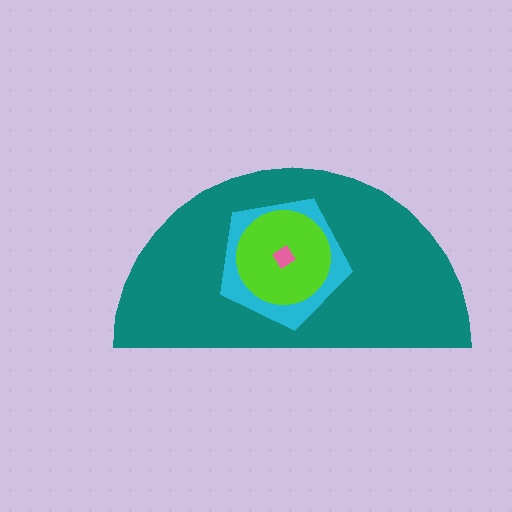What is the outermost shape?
The teal semicircle.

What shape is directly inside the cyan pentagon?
The lime circle.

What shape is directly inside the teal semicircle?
The cyan pentagon.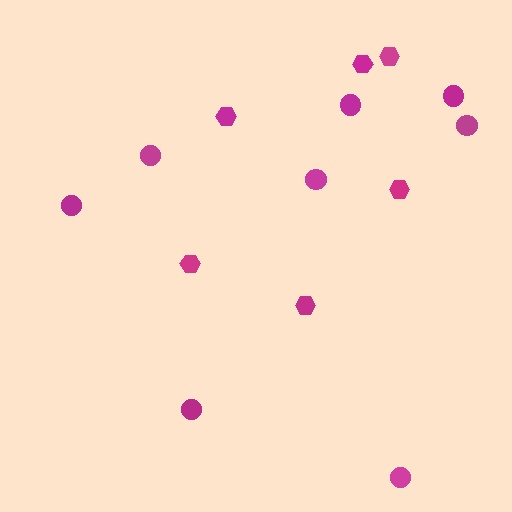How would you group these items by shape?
There are 2 groups: one group of hexagons (6) and one group of circles (8).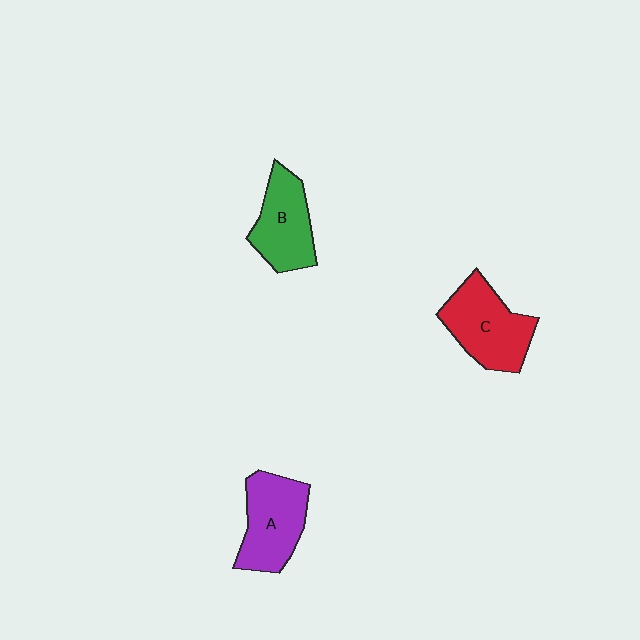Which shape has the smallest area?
Shape B (green).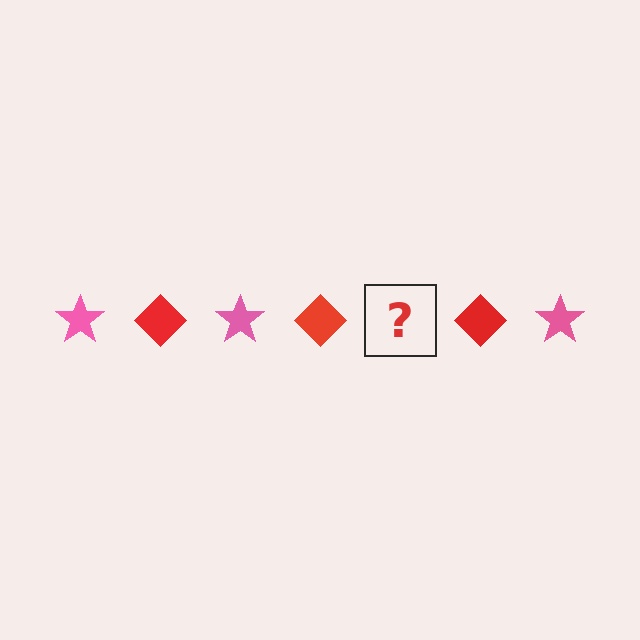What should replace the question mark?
The question mark should be replaced with a pink star.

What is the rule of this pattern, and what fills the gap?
The rule is that the pattern alternates between pink star and red diamond. The gap should be filled with a pink star.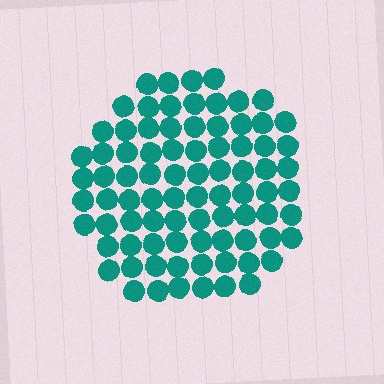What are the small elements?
The small elements are circles.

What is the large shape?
The large shape is a circle.